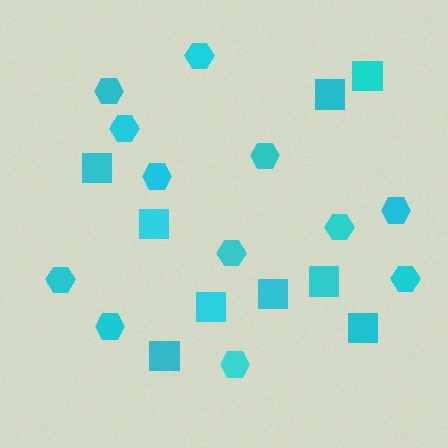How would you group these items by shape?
There are 2 groups: one group of hexagons (12) and one group of squares (9).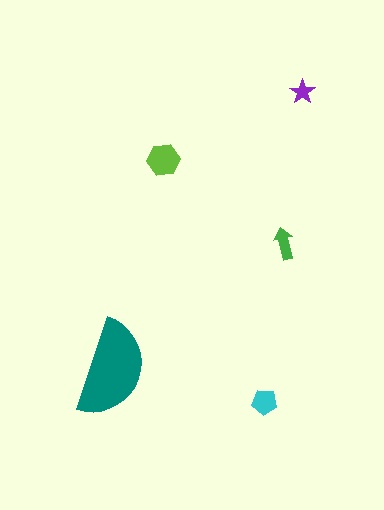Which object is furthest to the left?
The teal semicircle is leftmost.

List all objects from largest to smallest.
The teal semicircle, the lime hexagon, the cyan pentagon, the green arrow, the purple star.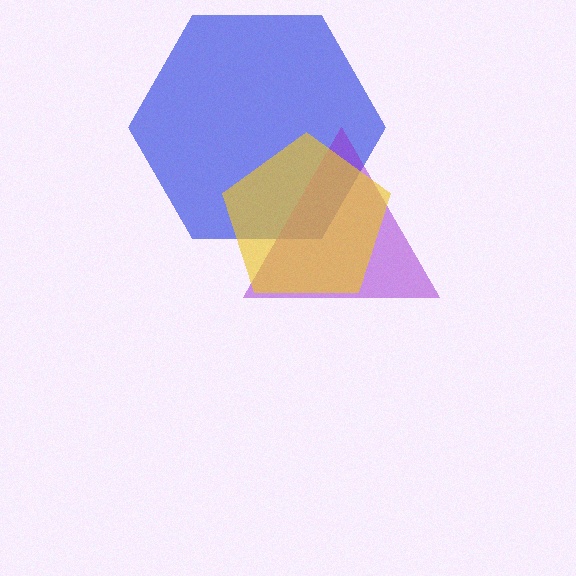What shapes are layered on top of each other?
The layered shapes are: a blue hexagon, a purple triangle, a yellow pentagon.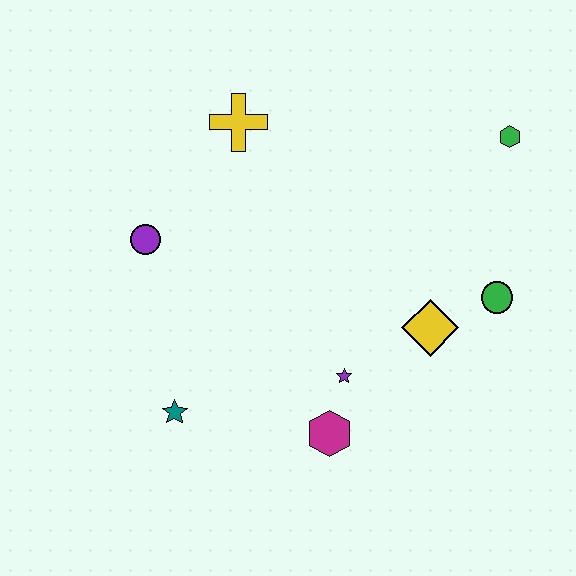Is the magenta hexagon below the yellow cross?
Yes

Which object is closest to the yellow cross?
The purple circle is closest to the yellow cross.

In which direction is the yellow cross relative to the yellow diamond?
The yellow cross is above the yellow diamond.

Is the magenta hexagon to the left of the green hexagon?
Yes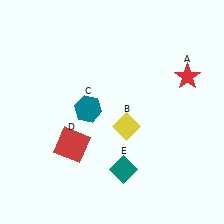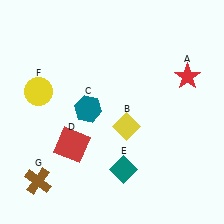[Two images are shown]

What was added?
A yellow circle (F), a brown cross (G) were added in Image 2.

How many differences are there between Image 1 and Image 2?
There are 2 differences between the two images.